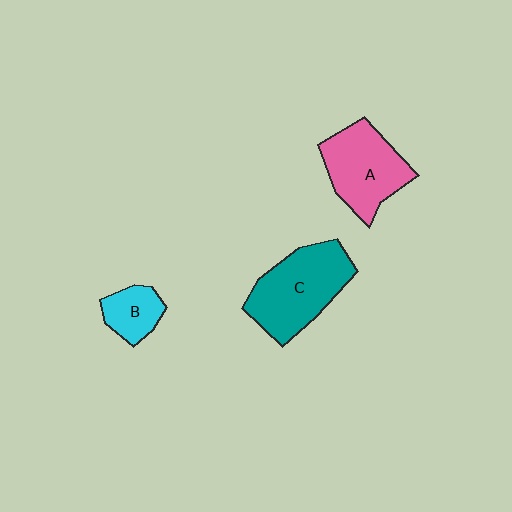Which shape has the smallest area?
Shape B (cyan).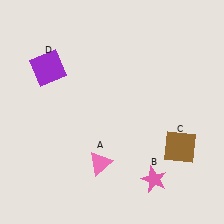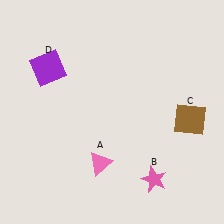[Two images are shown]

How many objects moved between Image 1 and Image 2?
1 object moved between the two images.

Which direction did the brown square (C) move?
The brown square (C) moved up.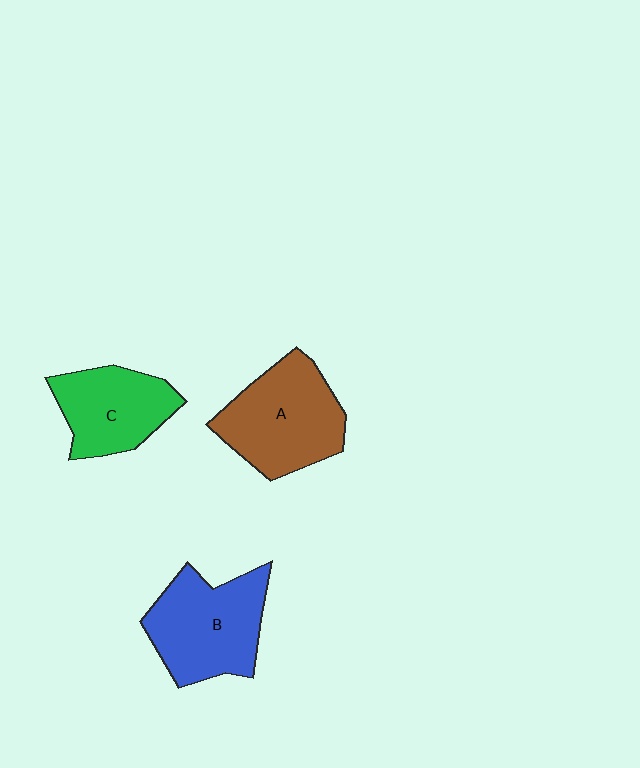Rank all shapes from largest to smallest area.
From largest to smallest: A (brown), B (blue), C (green).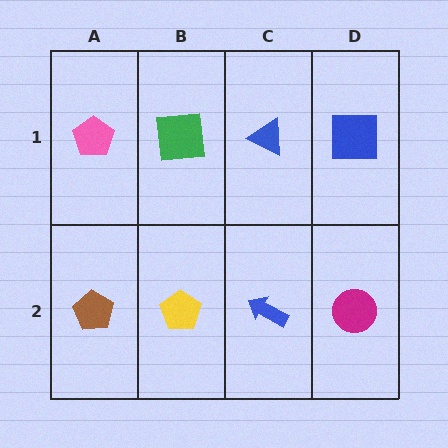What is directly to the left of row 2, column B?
A brown pentagon.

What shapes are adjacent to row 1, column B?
A yellow pentagon (row 2, column B), a pink pentagon (row 1, column A), a blue triangle (row 1, column C).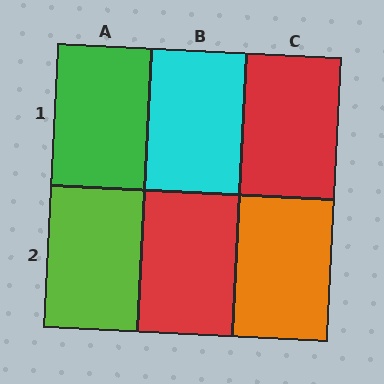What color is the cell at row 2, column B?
Red.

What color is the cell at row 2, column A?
Lime.